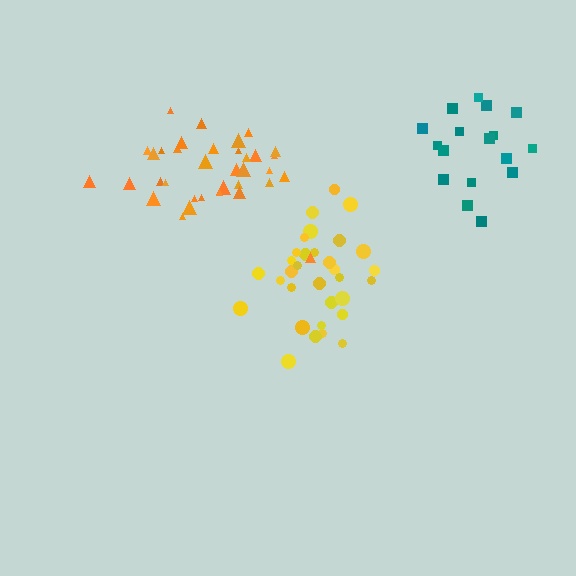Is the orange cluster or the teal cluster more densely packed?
Orange.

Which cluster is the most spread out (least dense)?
Teal.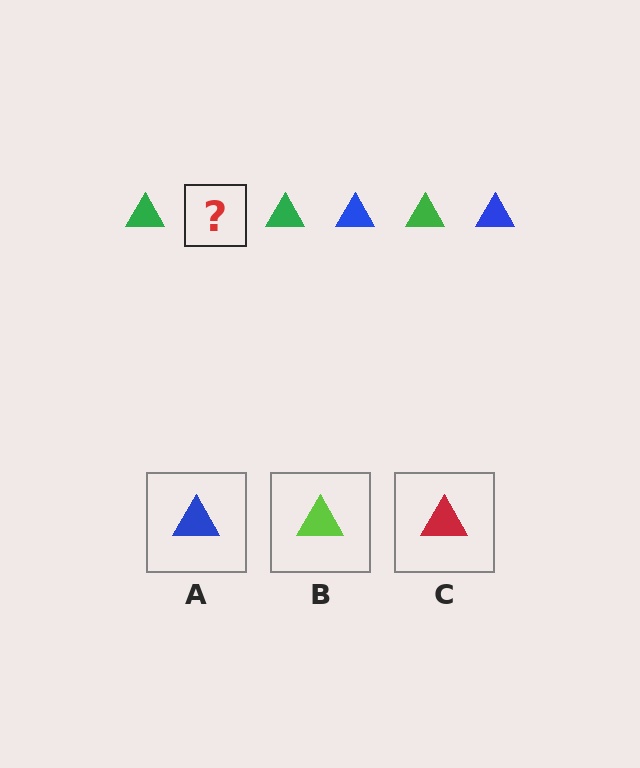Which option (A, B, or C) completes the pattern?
A.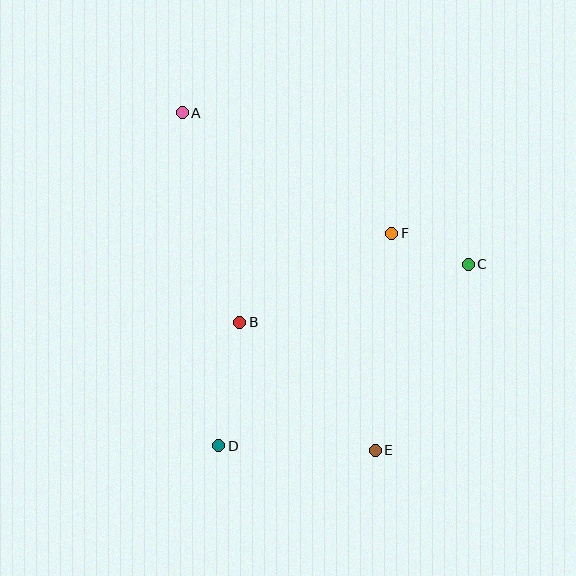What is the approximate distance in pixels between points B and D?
The distance between B and D is approximately 125 pixels.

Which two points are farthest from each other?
Points A and E are farthest from each other.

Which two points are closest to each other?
Points C and F are closest to each other.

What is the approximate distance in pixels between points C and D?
The distance between C and D is approximately 309 pixels.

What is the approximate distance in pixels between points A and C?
The distance between A and C is approximately 324 pixels.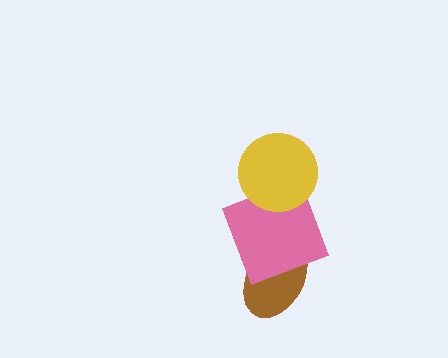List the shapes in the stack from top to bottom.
From top to bottom: the yellow circle, the pink square, the brown ellipse.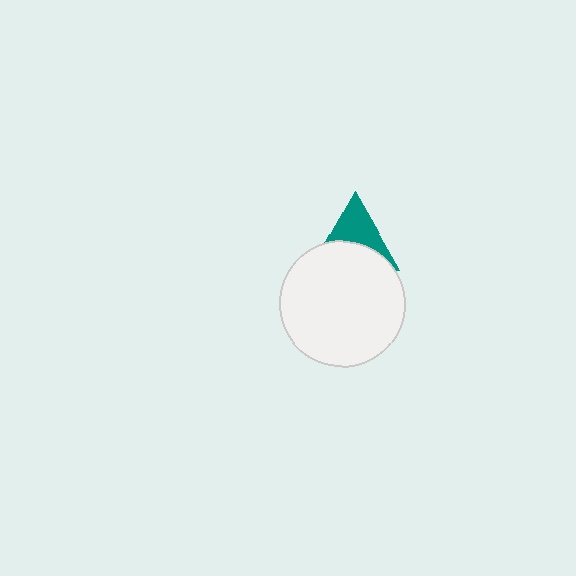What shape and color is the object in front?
The object in front is a white circle.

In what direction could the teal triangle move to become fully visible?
The teal triangle could move up. That would shift it out from behind the white circle entirely.